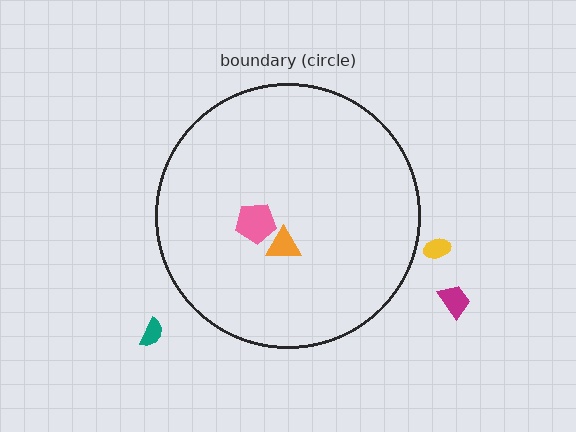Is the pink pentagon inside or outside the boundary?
Inside.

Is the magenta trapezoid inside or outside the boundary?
Outside.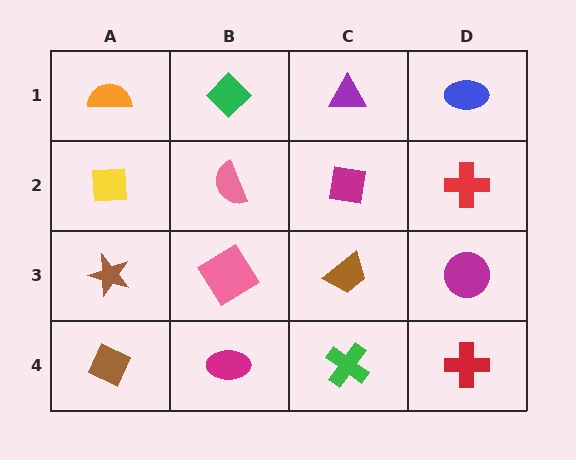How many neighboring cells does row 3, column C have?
4.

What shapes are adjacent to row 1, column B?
A pink semicircle (row 2, column B), an orange semicircle (row 1, column A), a purple triangle (row 1, column C).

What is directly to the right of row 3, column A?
A pink diamond.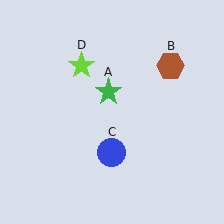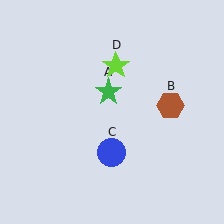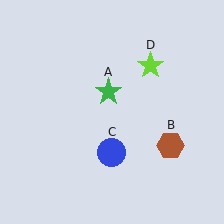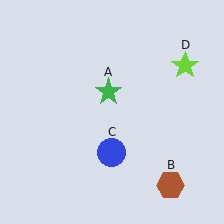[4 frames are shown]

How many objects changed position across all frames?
2 objects changed position: brown hexagon (object B), lime star (object D).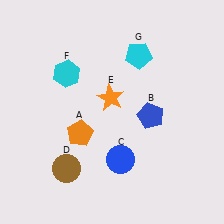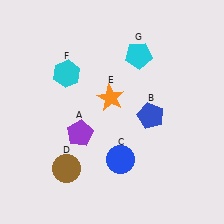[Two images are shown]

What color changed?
The pentagon (A) changed from orange in Image 1 to purple in Image 2.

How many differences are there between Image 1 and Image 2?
There is 1 difference between the two images.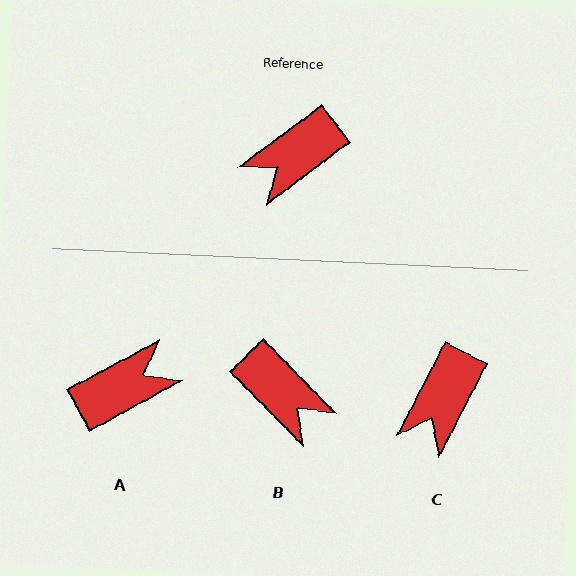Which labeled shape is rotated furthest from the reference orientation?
A, about 172 degrees away.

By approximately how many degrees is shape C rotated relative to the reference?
Approximately 26 degrees counter-clockwise.